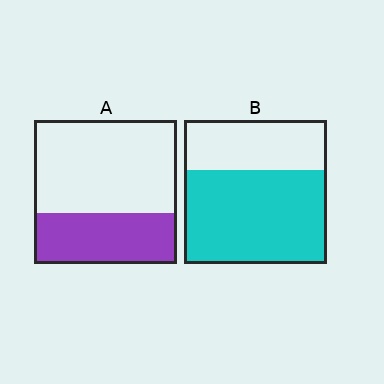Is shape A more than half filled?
No.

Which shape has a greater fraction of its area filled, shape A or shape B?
Shape B.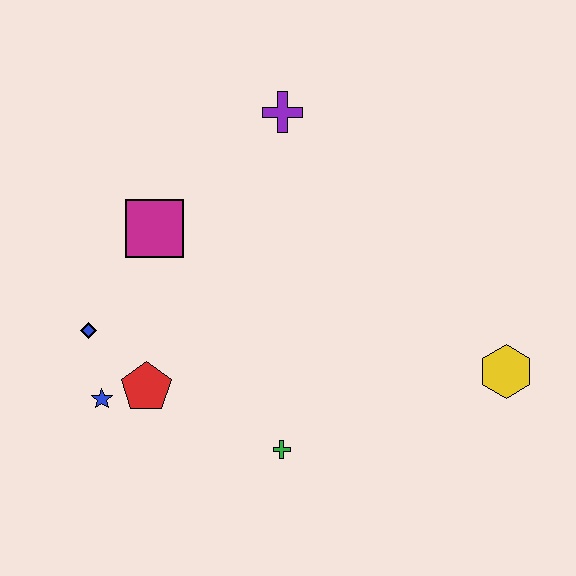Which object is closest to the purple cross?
The magenta square is closest to the purple cross.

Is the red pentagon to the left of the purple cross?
Yes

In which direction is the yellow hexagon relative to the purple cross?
The yellow hexagon is below the purple cross.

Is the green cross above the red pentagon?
No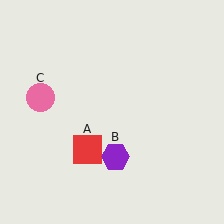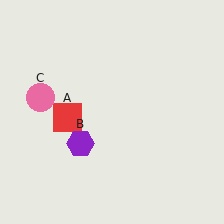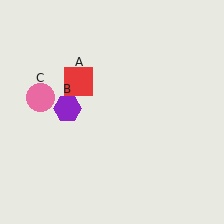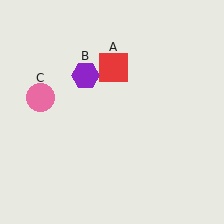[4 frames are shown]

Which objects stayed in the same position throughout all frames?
Pink circle (object C) remained stationary.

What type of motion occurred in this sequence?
The red square (object A), purple hexagon (object B) rotated clockwise around the center of the scene.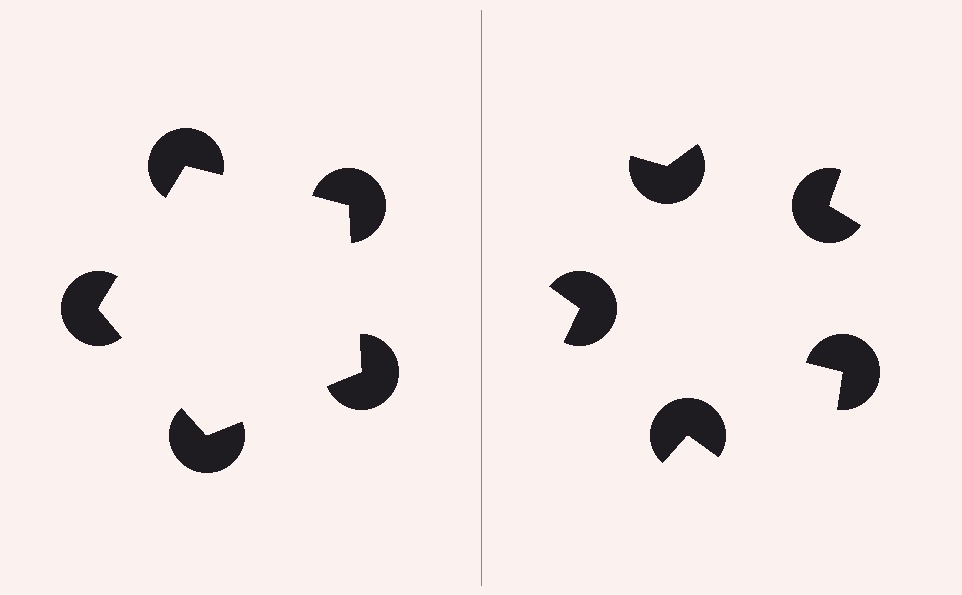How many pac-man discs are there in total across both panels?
10 — 5 on each side.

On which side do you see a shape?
An illusory pentagon appears on the left side. On the right side the wedge cuts are rotated, so no coherent shape forms.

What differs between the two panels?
The pac-man discs are positioned identically on both sides; only the wedge orientations differ. On the left they align to a pentagon; on the right they are misaligned.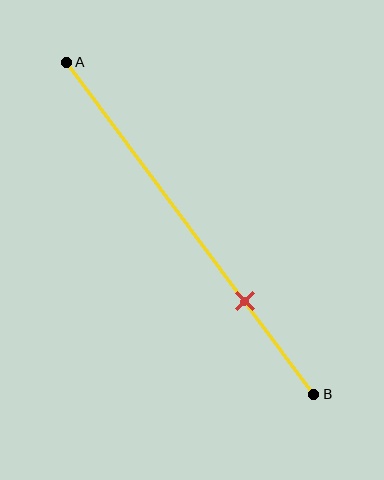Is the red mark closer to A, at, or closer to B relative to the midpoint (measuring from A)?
The red mark is closer to point B than the midpoint of segment AB.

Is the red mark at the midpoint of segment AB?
No, the mark is at about 70% from A, not at the 50% midpoint.